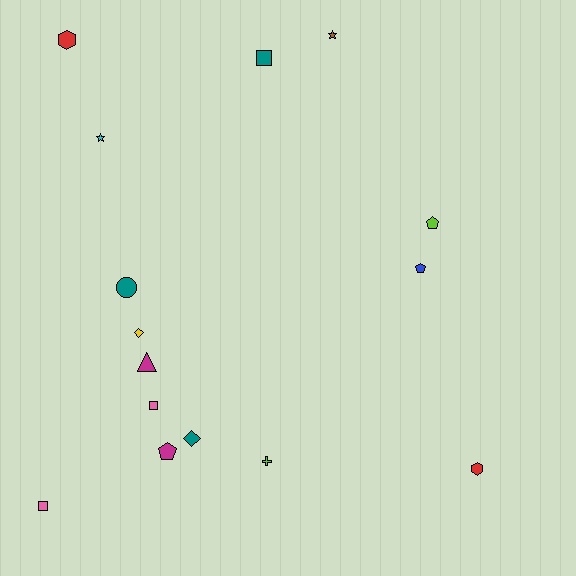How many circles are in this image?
There is 1 circle.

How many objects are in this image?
There are 15 objects.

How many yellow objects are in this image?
There is 1 yellow object.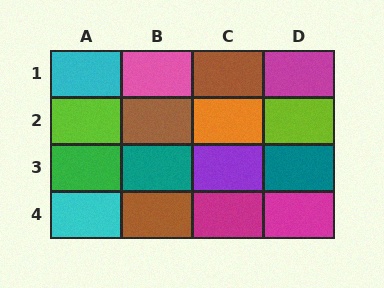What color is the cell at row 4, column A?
Cyan.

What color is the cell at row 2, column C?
Orange.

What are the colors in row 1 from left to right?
Cyan, pink, brown, magenta.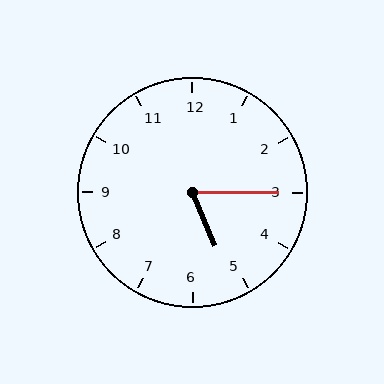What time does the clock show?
5:15.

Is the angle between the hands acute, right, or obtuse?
It is acute.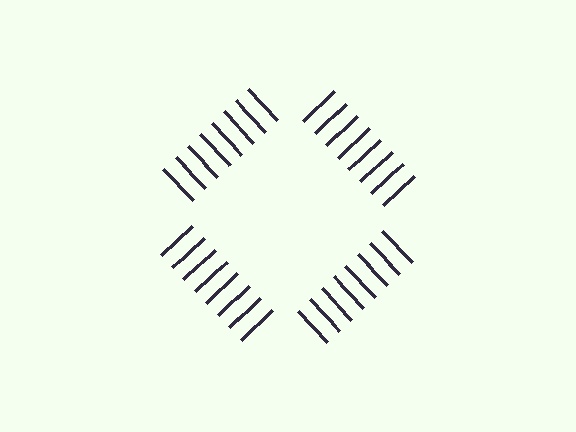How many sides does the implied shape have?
4 sides — the line-ends trace a square.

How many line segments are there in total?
32 — 8 along each of the 4 edges.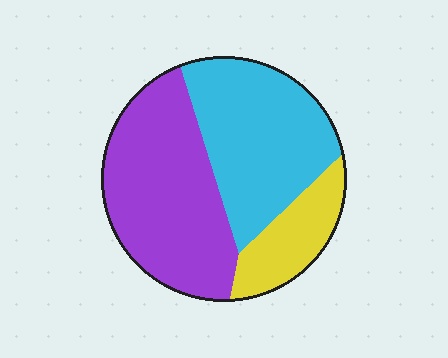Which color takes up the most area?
Purple, at roughly 45%.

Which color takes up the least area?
Yellow, at roughly 15%.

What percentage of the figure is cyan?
Cyan takes up between a third and a half of the figure.